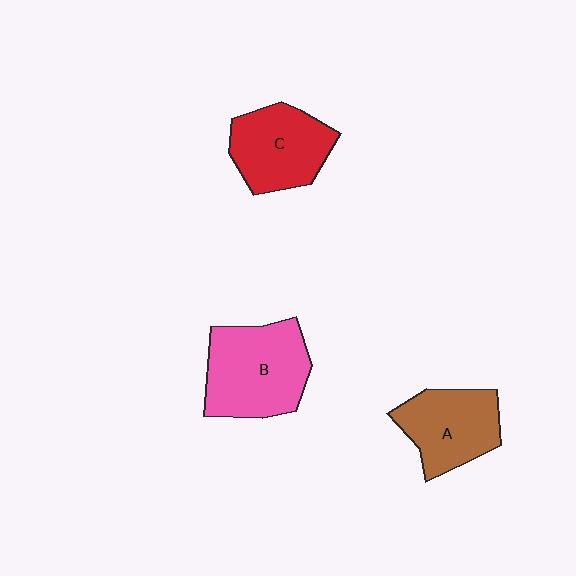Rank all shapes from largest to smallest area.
From largest to smallest: B (pink), C (red), A (brown).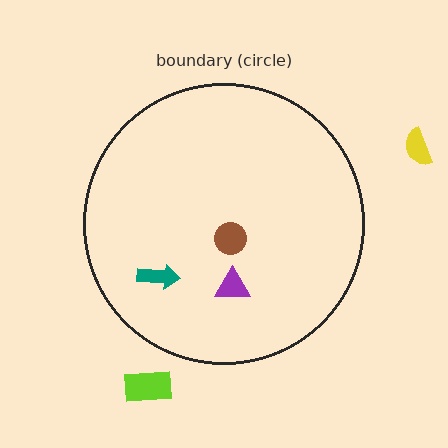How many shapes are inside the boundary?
3 inside, 2 outside.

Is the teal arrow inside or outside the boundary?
Inside.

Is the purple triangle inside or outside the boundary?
Inside.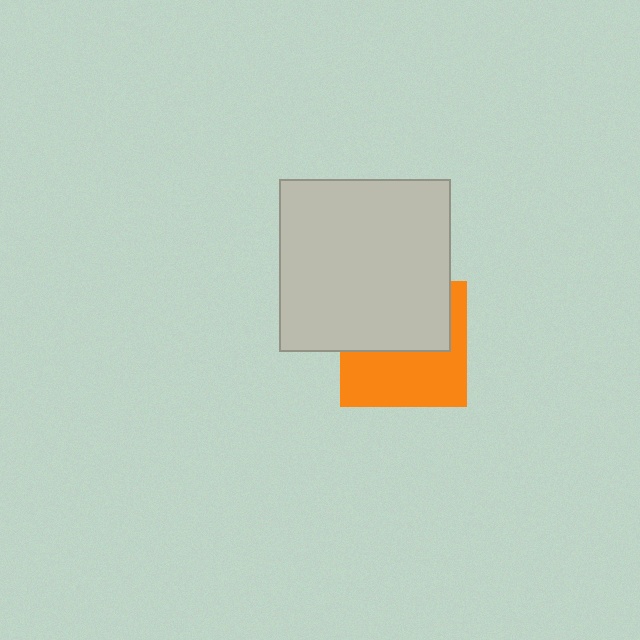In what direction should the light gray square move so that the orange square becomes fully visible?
The light gray square should move up. That is the shortest direction to clear the overlap and leave the orange square fully visible.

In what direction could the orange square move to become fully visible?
The orange square could move down. That would shift it out from behind the light gray square entirely.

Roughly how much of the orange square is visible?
About half of it is visible (roughly 51%).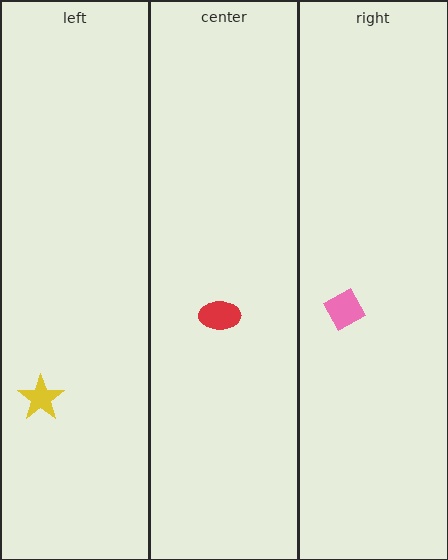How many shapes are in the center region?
1.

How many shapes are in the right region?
1.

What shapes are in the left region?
The yellow star.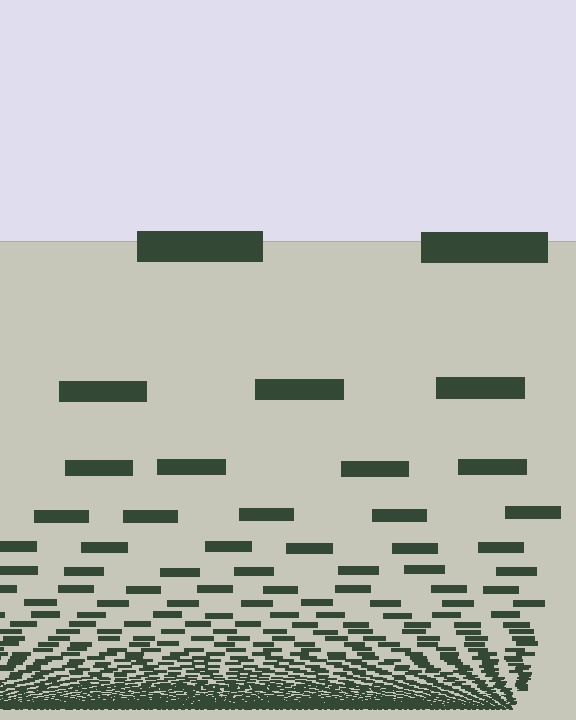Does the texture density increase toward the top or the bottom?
Density increases toward the bottom.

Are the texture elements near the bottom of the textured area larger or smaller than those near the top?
Smaller. The gradient is inverted — elements near the bottom are smaller and denser.